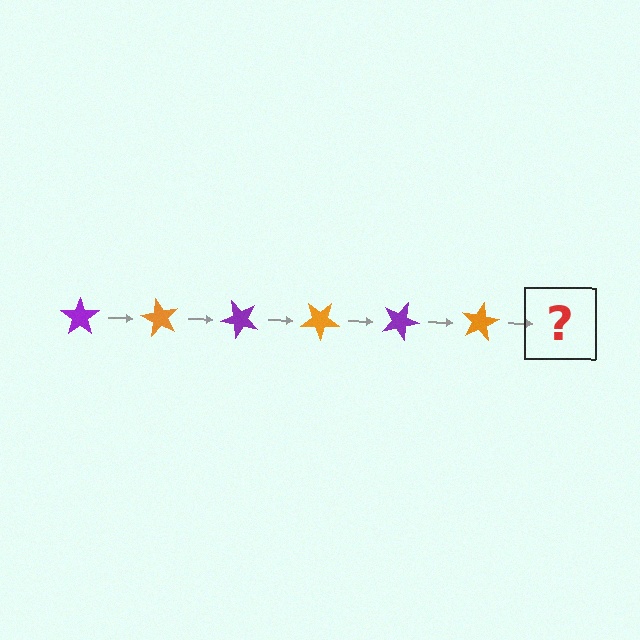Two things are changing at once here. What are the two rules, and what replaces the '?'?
The two rules are that it rotates 60 degrees each step and the color cycles through purple and orange. The '?' should be a purple star, rotated 360 degrees from the start.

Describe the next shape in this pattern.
It should be a purple star, rotated 360 degrees from the start.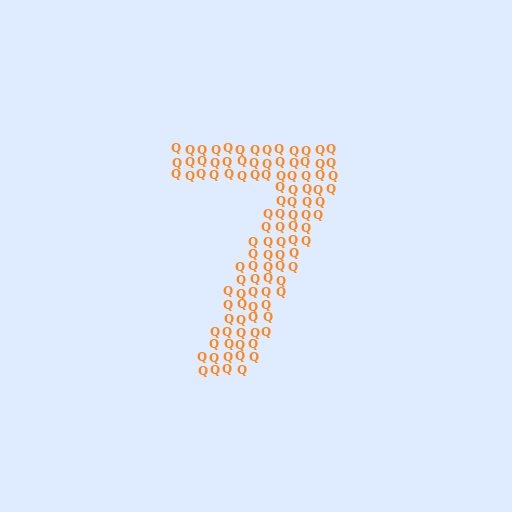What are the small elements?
The small elements are letter Q's.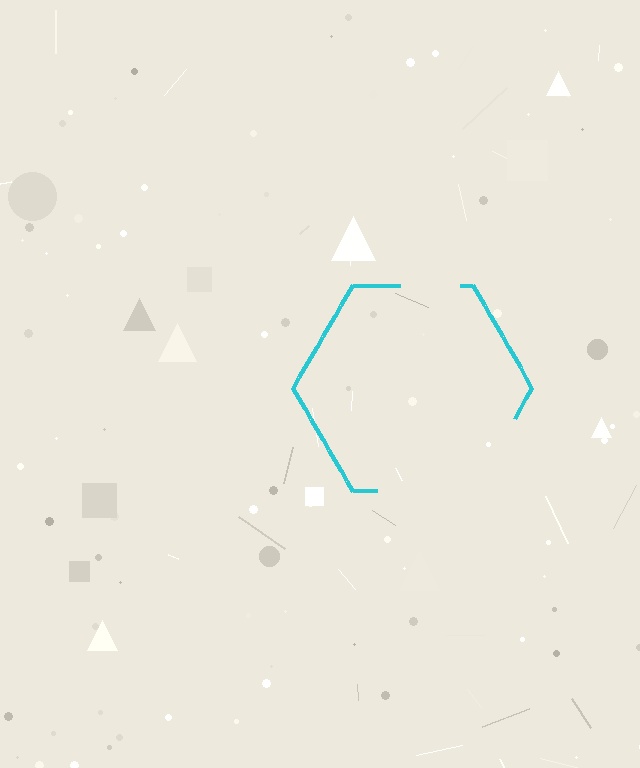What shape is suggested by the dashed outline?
The dashed outline suggests a hexagon.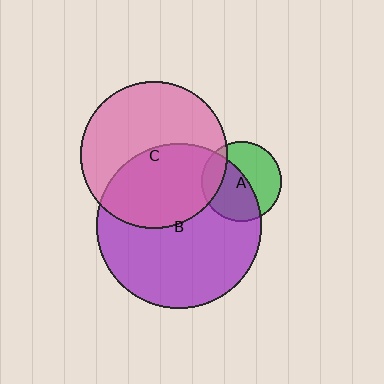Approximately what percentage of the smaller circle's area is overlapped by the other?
Approximately 55%.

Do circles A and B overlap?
Yes.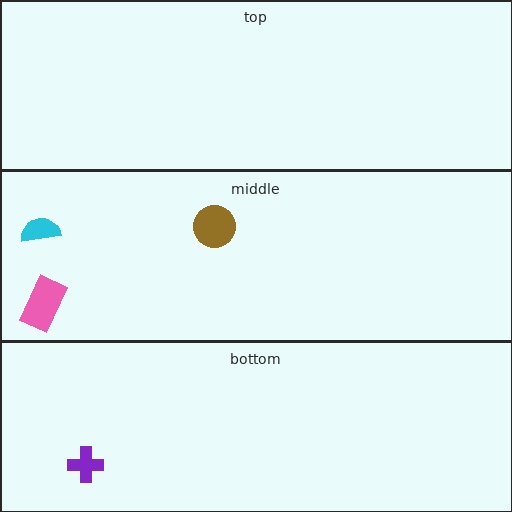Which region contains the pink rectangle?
The middle region.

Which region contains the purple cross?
The bottom region.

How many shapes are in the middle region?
3.